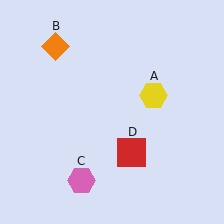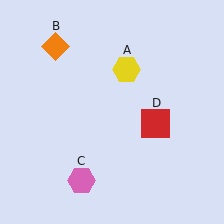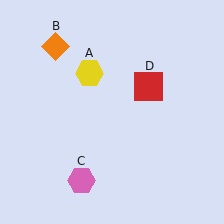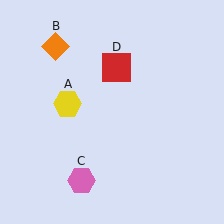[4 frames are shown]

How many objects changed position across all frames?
2 objects changed position: yellow hexagon (object A), red square (object D).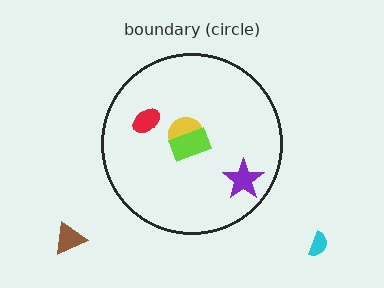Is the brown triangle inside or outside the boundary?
Outside.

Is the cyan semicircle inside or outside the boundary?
Outside.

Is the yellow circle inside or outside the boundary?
Inside.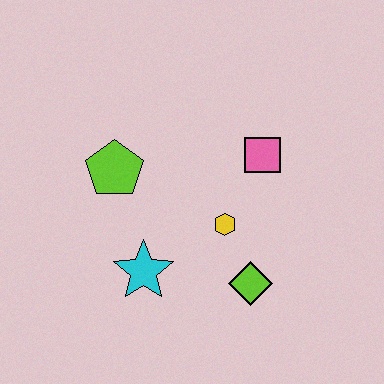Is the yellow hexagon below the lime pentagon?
Yes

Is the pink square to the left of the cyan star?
No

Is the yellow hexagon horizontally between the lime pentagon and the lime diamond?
Yes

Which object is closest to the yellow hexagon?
The lime diamond is closest to the yellow hexagon.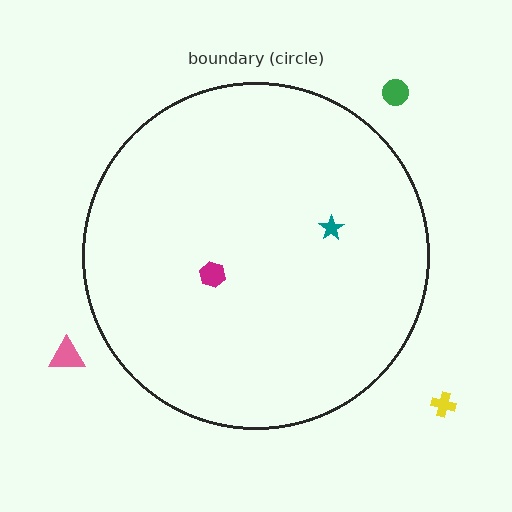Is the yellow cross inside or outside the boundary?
Outside.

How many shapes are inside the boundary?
2 inside, 3 outside.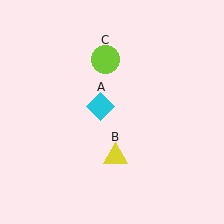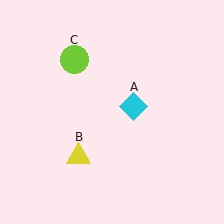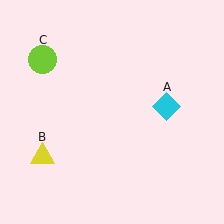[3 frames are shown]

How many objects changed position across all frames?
3 objects changed position: cyan diamond (object A), yellow triangle (object B), lime circle (object C).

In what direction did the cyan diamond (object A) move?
The cyan diamond (object A) moved right.